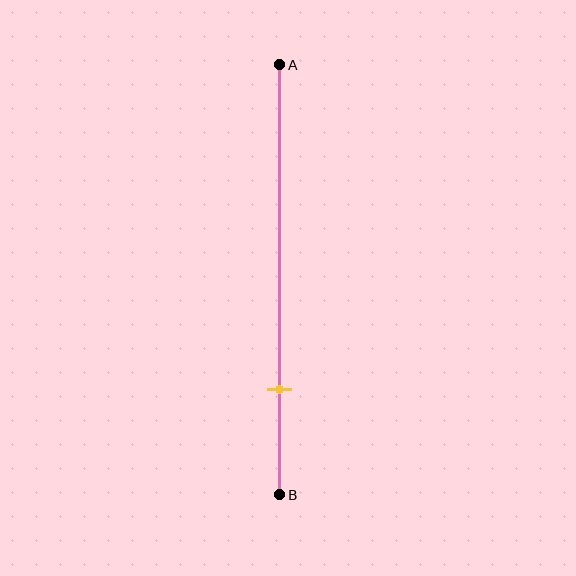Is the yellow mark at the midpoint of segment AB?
No, the mark is at about 75% from A, not at the 50% midpoint.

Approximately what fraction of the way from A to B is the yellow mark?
The yellow mark is approximately 75% of the way from A to B.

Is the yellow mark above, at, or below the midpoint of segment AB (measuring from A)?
The yellow mark is below the midpoint of segment AB.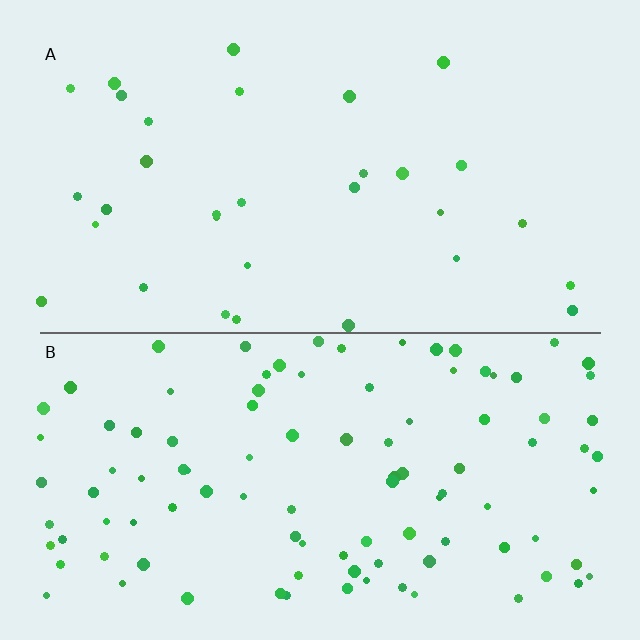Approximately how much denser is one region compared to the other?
Approximately 3.3× — region B over region A.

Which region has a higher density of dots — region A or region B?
B (the bottom).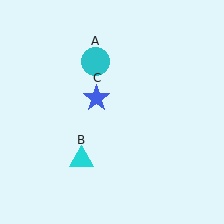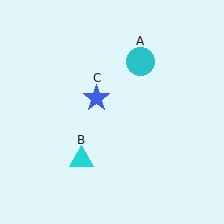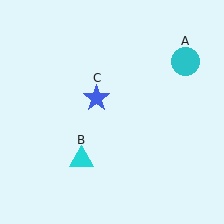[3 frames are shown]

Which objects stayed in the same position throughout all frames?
Cyan triangle (object B) and blue star (object C) remained stationary.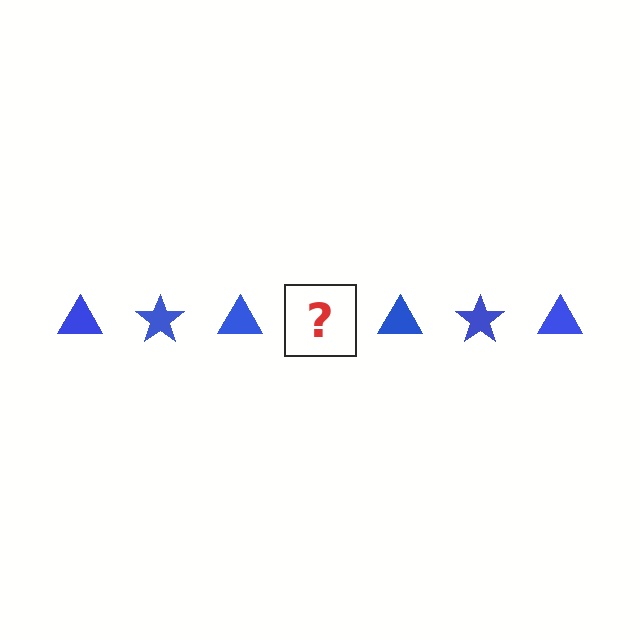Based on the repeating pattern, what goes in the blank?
The blank should be a blue star.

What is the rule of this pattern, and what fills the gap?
The rule is that the pattern cycles through triangle, star shapes in blue. The gap should be filled with a blue star.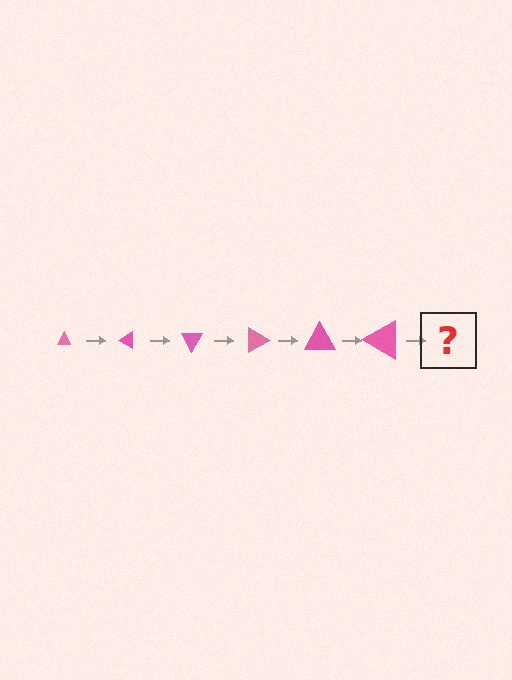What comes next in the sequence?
The next element should be a triangle, larger than the previous one and rotated 180 degrees from the start.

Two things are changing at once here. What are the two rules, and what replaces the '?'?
The two rules are that the triangle grows larger each step and it rotates 30 degrees each step. The '?' should be a triangle, larger than the previous one and rotated 180 degrees from the start.